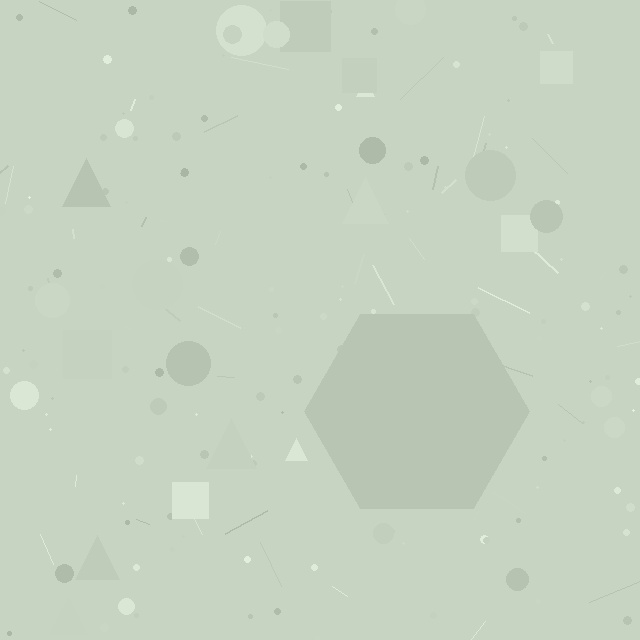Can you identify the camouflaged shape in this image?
The camouflaged shape is a hexagon.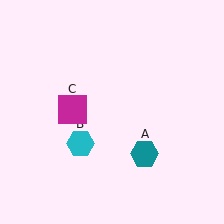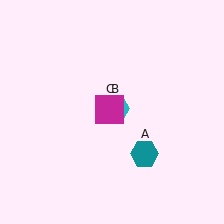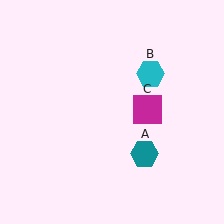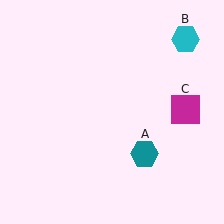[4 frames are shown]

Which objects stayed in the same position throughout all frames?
Teal hexagon (object A) remained stationary.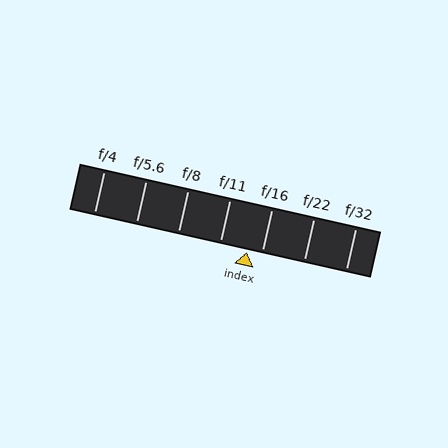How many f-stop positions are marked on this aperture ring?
There are 7 f-stop positions marked.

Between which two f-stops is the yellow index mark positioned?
The index mark is between f/11 and f/16.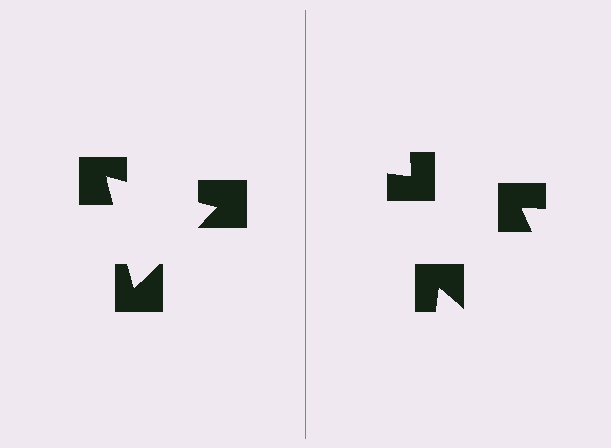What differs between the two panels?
The notched squares are positioned identically on both sides; only the wedge orientations differ. On the left they align to a triangle; on the right they are misaligned.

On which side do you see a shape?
An illusory triangle appears on the left side. On the right side the wedge cuts are rotated, so no coherent shape forms.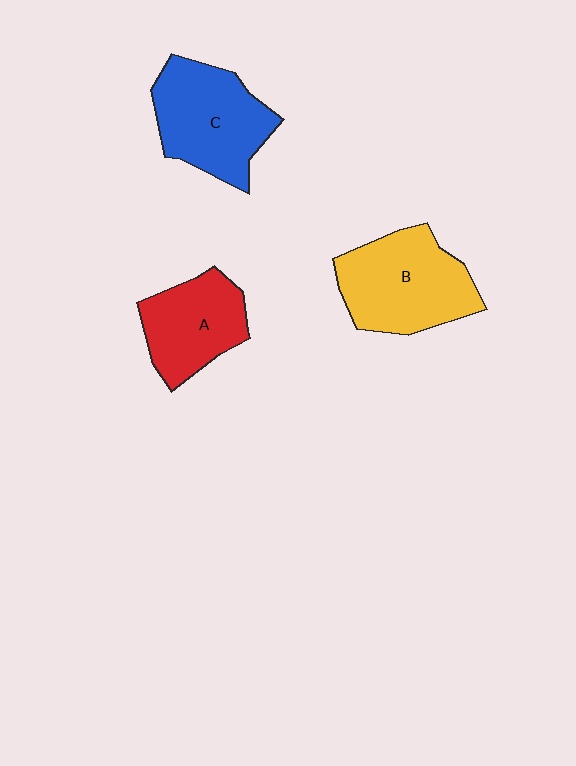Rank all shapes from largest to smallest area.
From largest to smallest: B (yellow), C (blue), A (red).